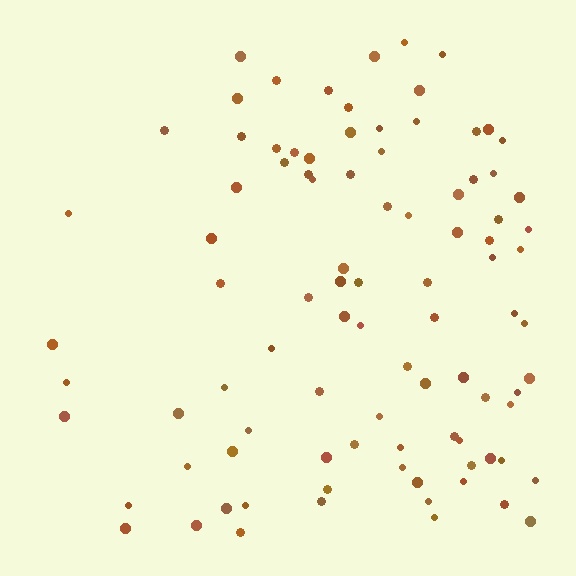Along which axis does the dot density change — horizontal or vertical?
Horizontal.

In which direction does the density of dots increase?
From left to right, with the right side densest.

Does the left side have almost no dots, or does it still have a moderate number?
Still a moderate number, just noticeably fewer than the right.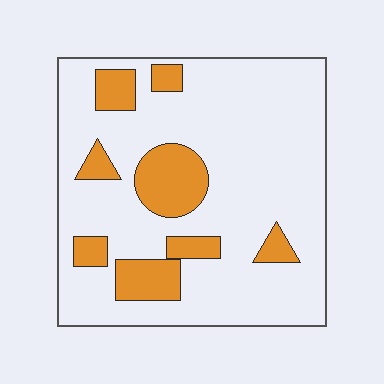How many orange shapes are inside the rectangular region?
8.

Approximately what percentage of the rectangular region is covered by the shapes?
Approximately 20%.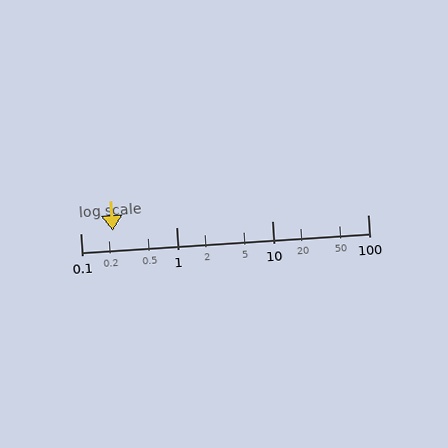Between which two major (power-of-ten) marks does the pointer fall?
The pointer is between 0.1 and 1.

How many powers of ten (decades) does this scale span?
The scale spans 3 decades, from 0.1 to 100.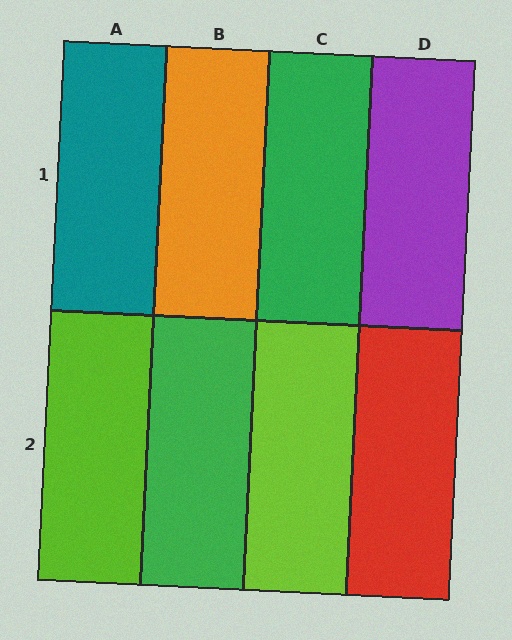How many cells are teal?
1 cell is teal.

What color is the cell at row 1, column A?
Teal.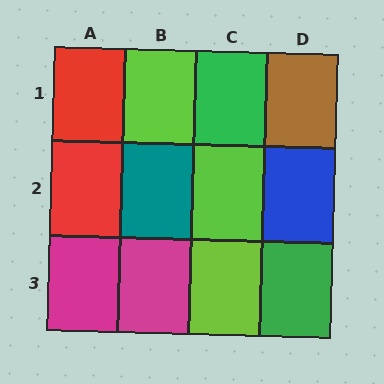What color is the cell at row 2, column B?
Teal.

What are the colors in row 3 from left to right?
Magenta, magenta, lime, green.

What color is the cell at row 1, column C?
Green.